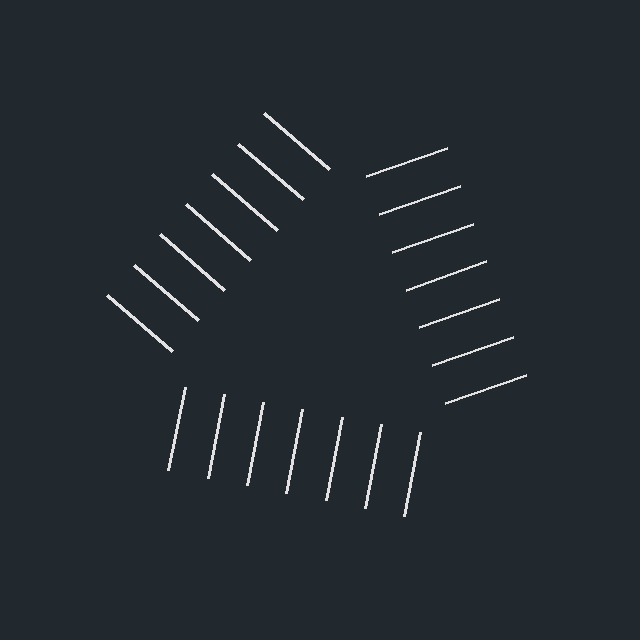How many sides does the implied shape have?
3 sides — the line-ends trace a triangle.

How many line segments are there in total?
21 — 7 along each of the 3 edges.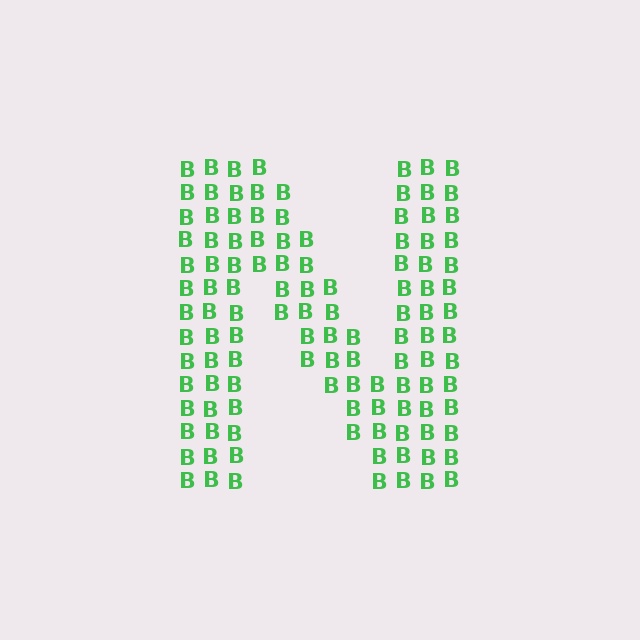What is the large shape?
The large shape is the letter N.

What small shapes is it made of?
It is made of small letter B's.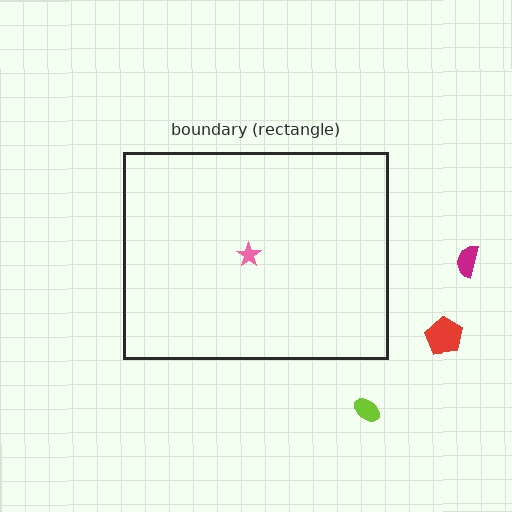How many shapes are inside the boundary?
1 inside, 3 outside.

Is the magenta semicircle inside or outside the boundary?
Outside.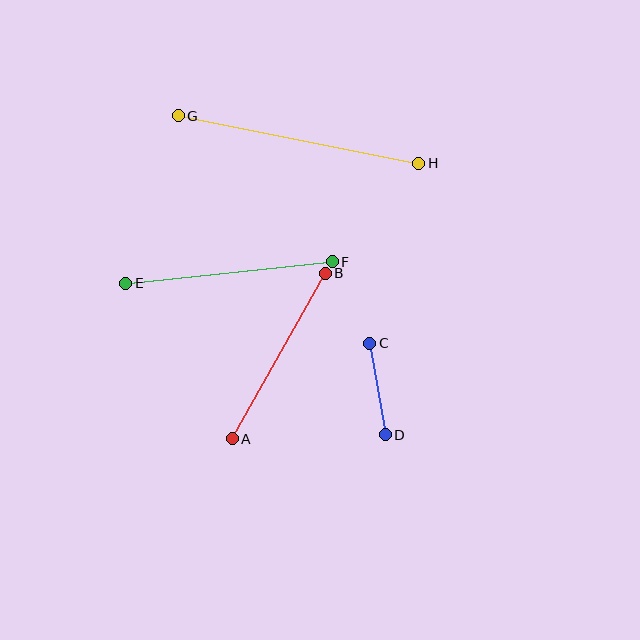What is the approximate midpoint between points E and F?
The midpoint is at approximately (229, 272) pixels.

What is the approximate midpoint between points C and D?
The midpoint is at approximately (378, 389) pixels.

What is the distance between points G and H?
The distance is approximately 245 pixels.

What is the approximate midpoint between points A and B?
The midpoint is at approximately (279, 356) pixels.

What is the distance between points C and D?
The distance is approximately 93 pixels.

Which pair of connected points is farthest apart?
Points G and H are farthest apart.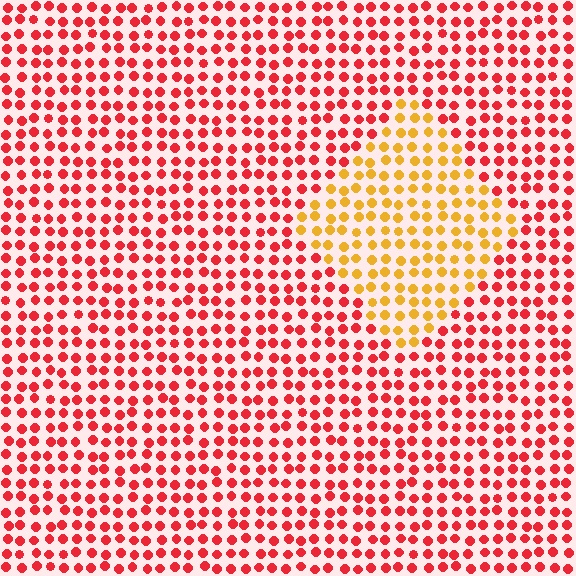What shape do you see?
I see a diamond.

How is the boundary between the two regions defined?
The boundary is defined purely by a slight shift in hue (about 47 degrees). Spacing, size, and orientation are identical on both sides.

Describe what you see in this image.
The image is filled with small red elements in a uniform arrangement. A diamond-shaped region is visible where the elements are tinted to a slightly different hue, forming a subtle color boundary.